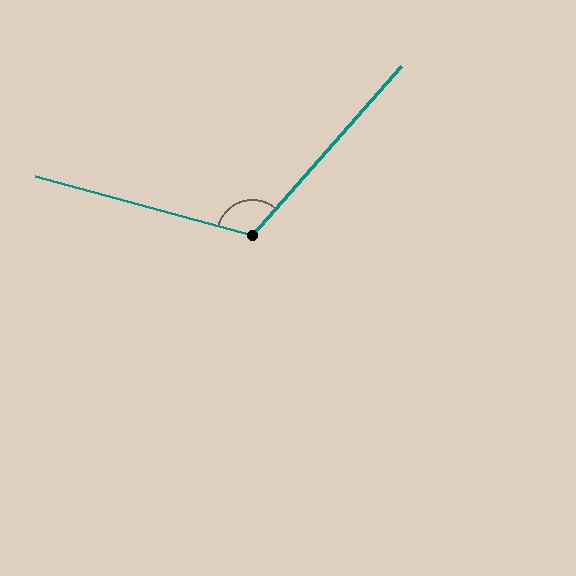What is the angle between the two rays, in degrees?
Approximately 116 degrees.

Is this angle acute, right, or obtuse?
It is obtuse.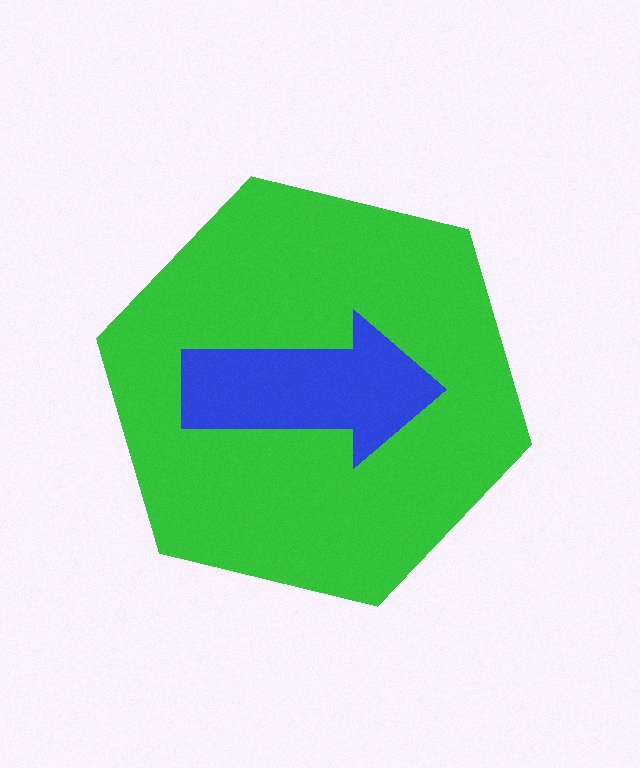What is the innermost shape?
The blue arrow.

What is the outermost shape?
The green hexagon.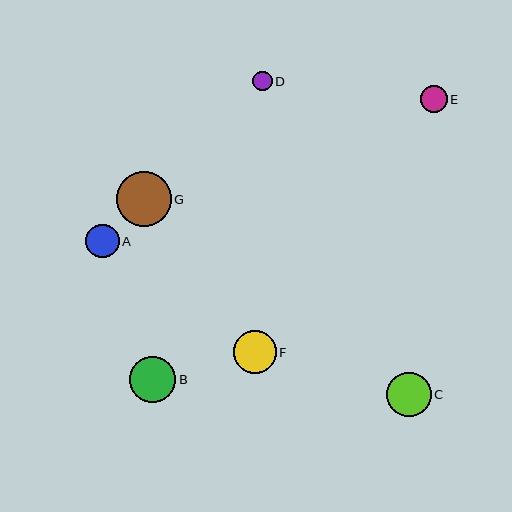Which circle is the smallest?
Circle D is the smallest with a size of approximately 20 pixels.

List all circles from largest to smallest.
From largest to smallest: G, B, C, F, A, E, D.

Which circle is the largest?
Circle G is the largest with a size of approximately 55 pixels.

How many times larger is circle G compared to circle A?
Circle G is approximately 1.6 times the size of circle A.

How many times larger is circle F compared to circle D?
Circle F is approximately 2.2 times the size of circle D.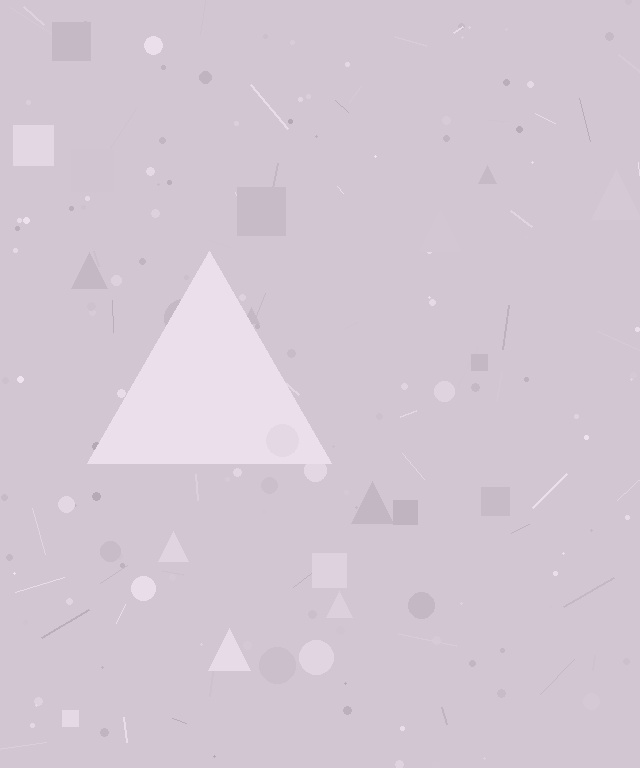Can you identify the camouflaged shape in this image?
The camouflaged shape is a triangle.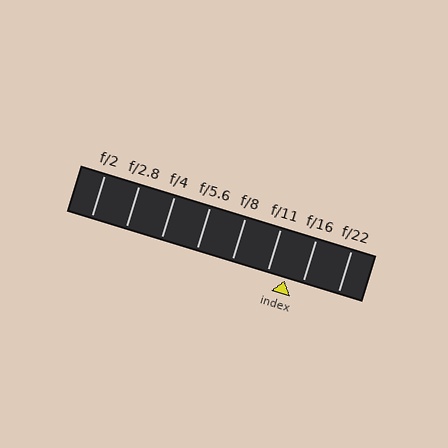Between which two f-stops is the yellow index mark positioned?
The index mark is between f/11 and f/16.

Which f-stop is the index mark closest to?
The index mark is closest to f/16.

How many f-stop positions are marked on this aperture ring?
There are 8 f-stop positions marked.